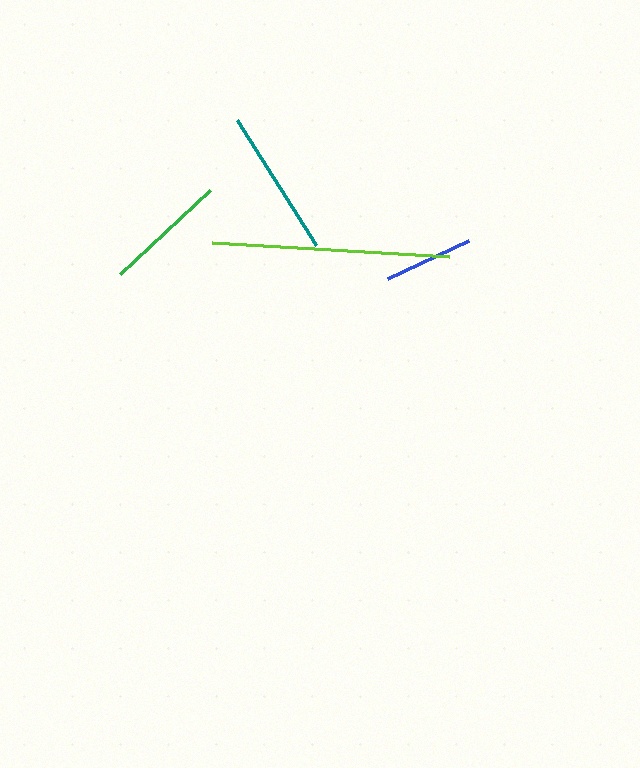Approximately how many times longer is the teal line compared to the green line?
The teal line is approximately 1.2 times the length of the green line.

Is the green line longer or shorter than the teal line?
The teal line is longer than the green line.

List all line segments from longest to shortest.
From longest to shortest: lime, teal, green, blue.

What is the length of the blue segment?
The blue segment is approximately 90 pixels long.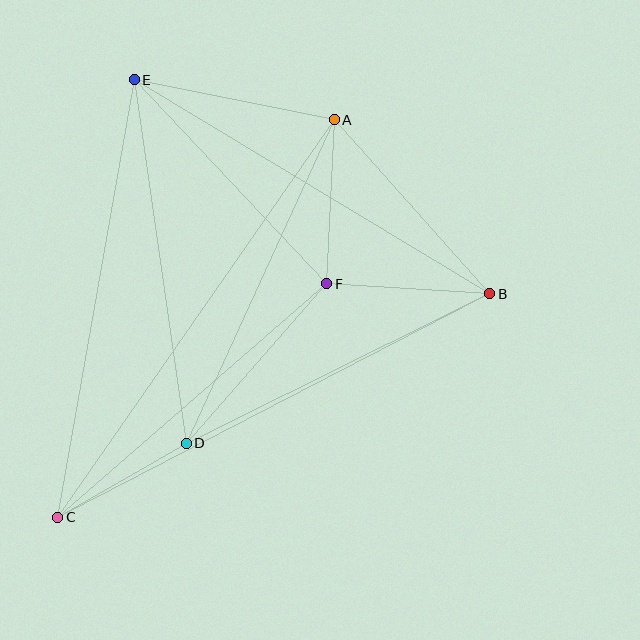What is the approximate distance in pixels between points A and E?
The distance between A and E is approximately 204 pixels.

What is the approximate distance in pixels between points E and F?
The distance between E and F is approximately 280 pixels.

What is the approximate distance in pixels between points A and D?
The distance between A and D is approximately 356 pixels.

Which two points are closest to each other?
Points C and D are closest to each other.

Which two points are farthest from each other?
Points B and C are farthest from each other.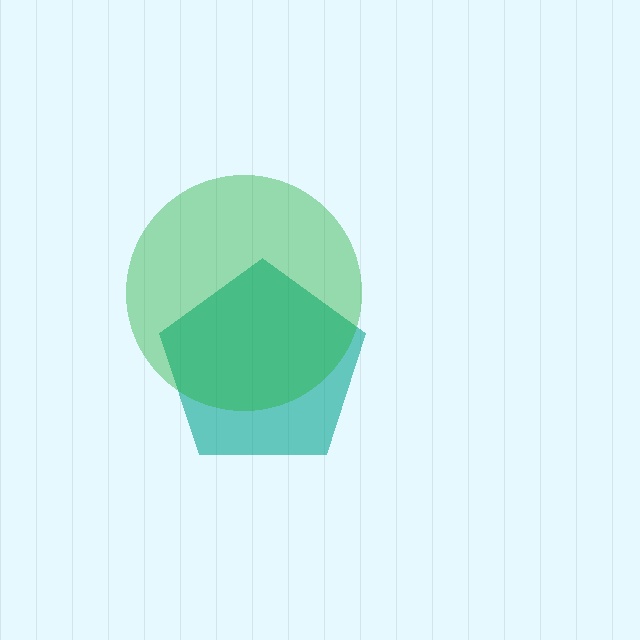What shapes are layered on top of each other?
The layered shapes are: a teal pentagon, a green circle.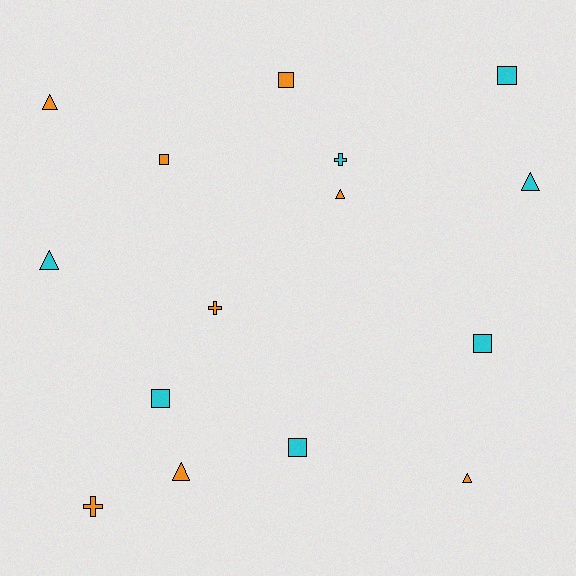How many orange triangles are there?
There are 4 orange triangles.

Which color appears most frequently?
Orange, with 8 objects.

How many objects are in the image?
There are 15 objects.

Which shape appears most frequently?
Square, with 6 objects.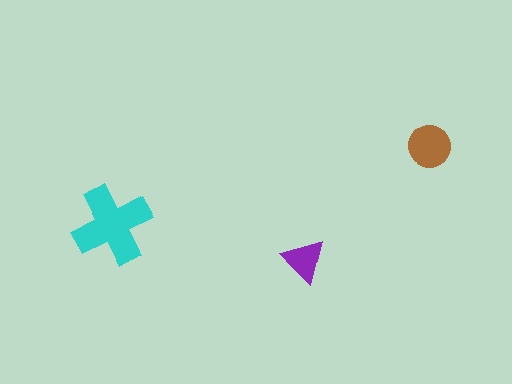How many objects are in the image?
There are 3 objects in the image.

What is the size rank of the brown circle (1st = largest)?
2nd.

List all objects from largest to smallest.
The cyan cross, the brown circle, the purple triangle.